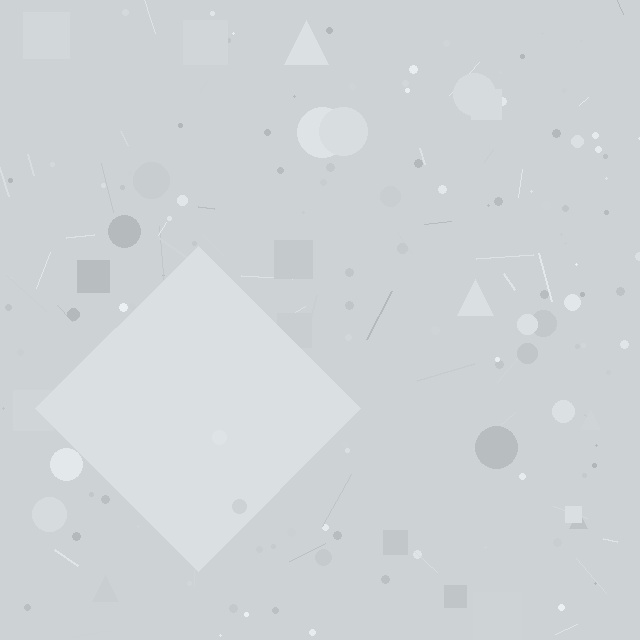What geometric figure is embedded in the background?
A diamond is embedded in the background.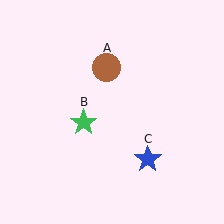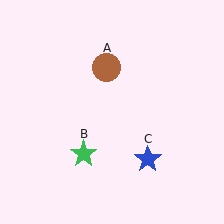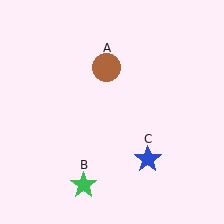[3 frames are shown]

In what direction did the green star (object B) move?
The green star (object B) moved down.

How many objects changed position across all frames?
1 object changed position: green star (object B).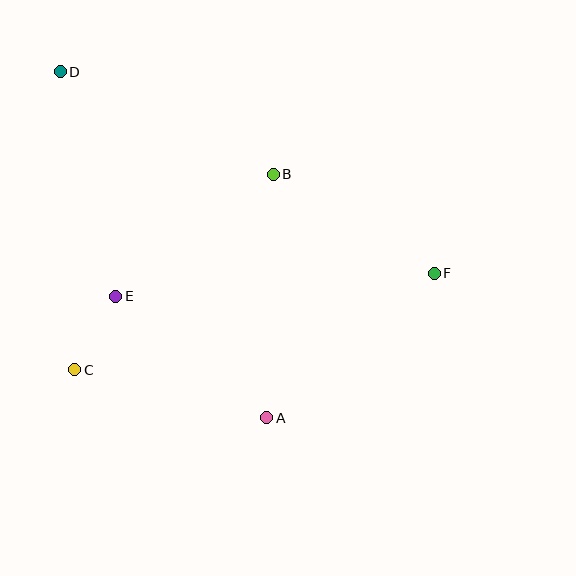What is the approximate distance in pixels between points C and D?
The distance between C and D is approximately 298 pixels.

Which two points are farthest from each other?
Points D and F are farthest from each other.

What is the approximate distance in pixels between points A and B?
The distance between A and B is approximately 243 pixels.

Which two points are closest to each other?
Points C and E are closest to each other.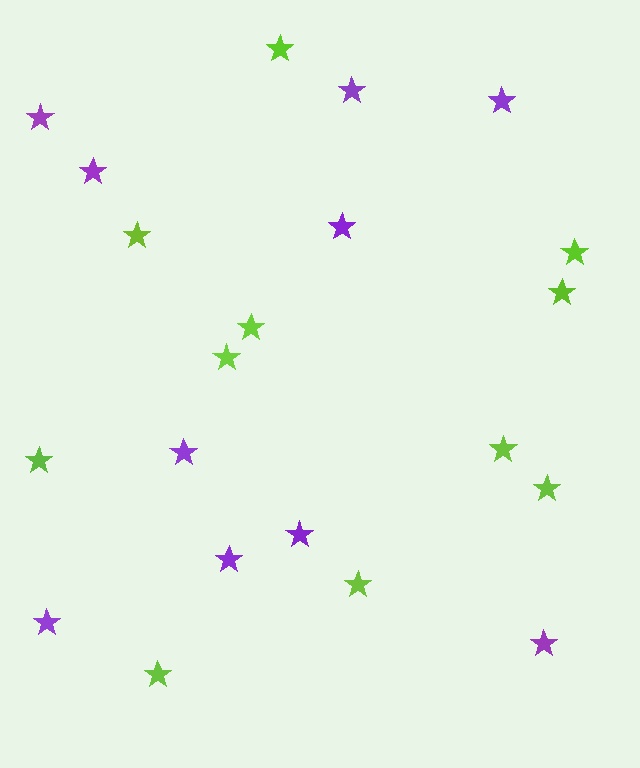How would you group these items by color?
There are 2 groups: one group of purple stars (10) and one group of lime stars (11).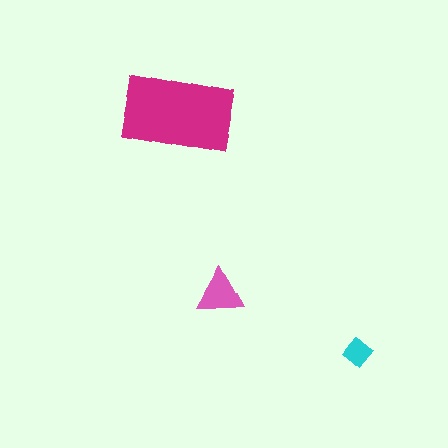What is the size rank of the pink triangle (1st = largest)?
2nd.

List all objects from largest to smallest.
The magenta rectangle, the pink triangle, the cyan diamond.